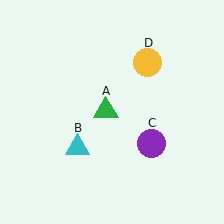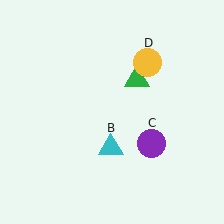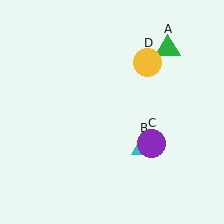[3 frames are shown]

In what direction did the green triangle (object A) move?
The green triangle (object A) moved up and to the right.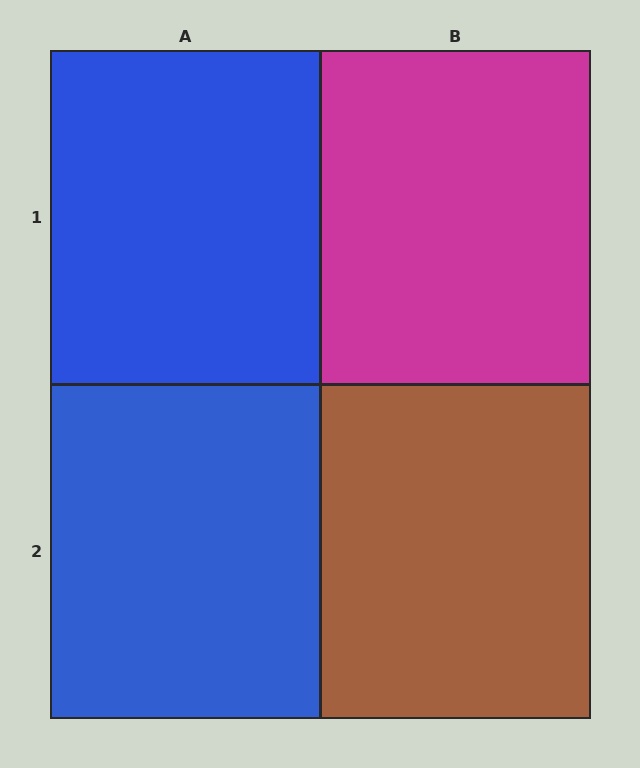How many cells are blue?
2 cells are blue.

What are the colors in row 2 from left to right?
Blue, brown.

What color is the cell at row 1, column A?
Blue.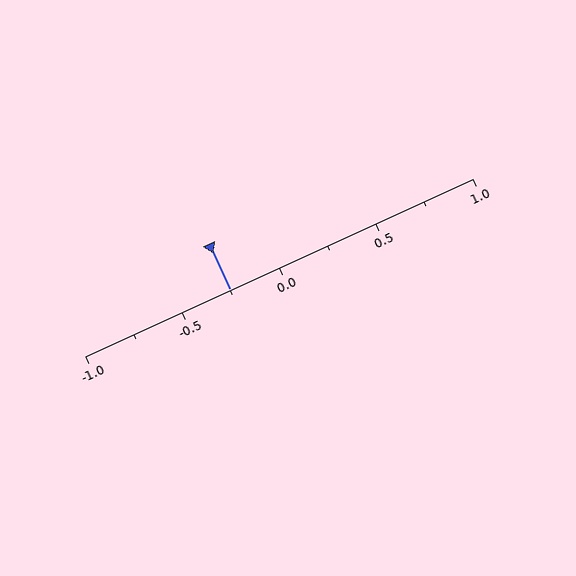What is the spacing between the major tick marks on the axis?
The major ticks are spaced 0.5 apart.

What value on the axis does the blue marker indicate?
The marker indicates approximately -0.25.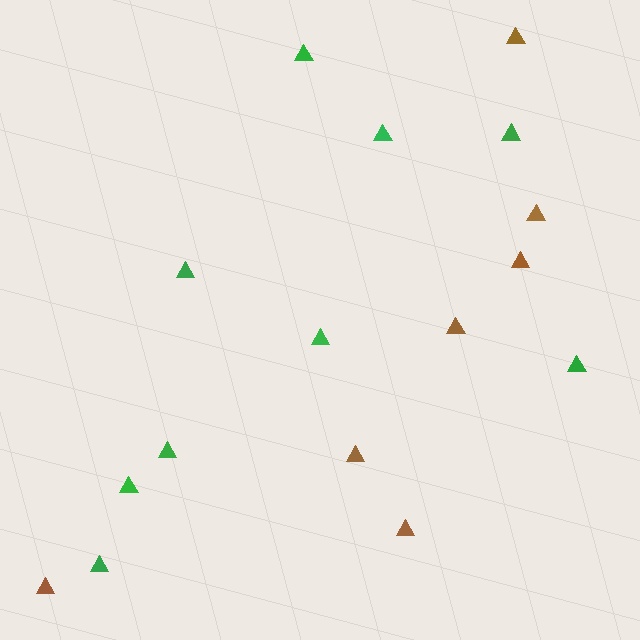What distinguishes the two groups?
There are 2 groups: one group of brown triangles (7) and one group of green triangles (9).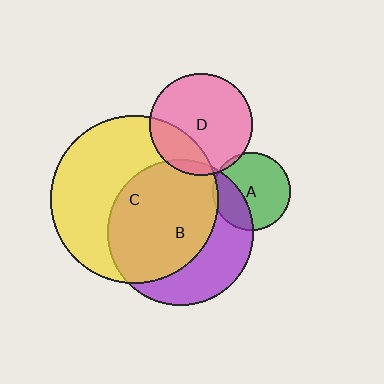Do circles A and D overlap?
Yes.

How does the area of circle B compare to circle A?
Approximately 3.5 times.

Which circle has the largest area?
Circle C (yellow).